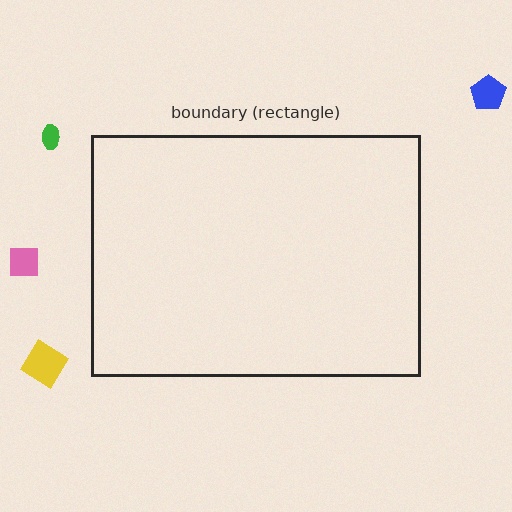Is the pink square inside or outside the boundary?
Outside.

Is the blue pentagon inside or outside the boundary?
Outside.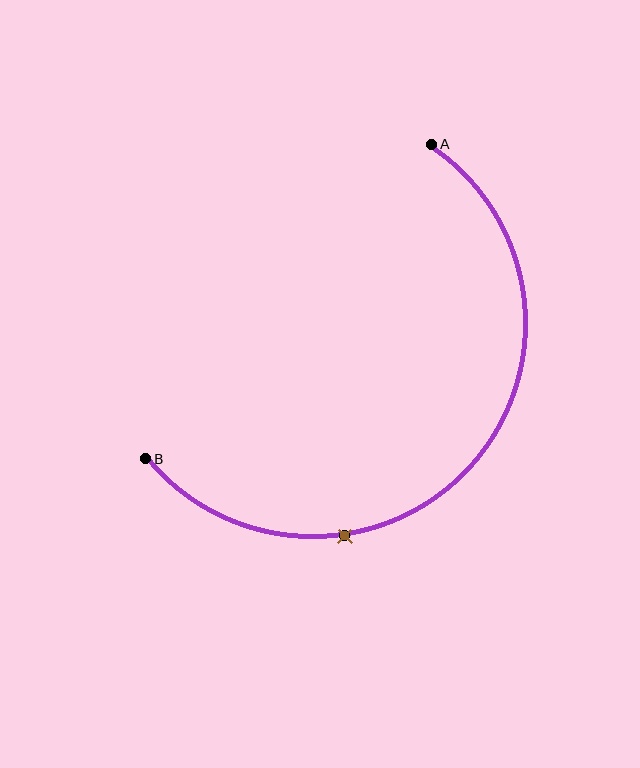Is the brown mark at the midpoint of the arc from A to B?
No. The brown mark lies on the arc but is closer to endpoint B. The arc midpoint would be at the point on the curve equidistant along the arc from both A and B.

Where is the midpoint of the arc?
The arc midpoint is the point on the curve farthest from the straight line joining A and B. It sits below and to the right of that line.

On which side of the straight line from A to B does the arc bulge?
The arc bulges below and to the right of the straight line connecting A and B.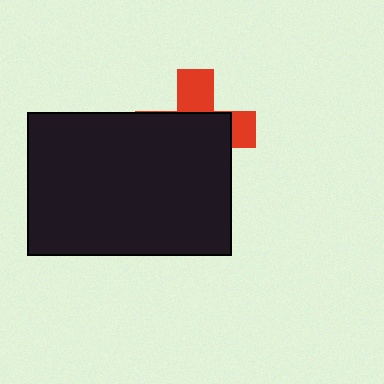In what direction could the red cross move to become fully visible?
The red cross could move up. That would shift it out from behind the black rectangle entirely.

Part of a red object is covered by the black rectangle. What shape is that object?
It is a cross.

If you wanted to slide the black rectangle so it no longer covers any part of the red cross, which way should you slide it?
Slide it down — that is the most direct way to separate the two shapes.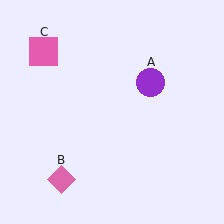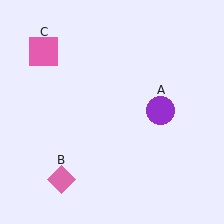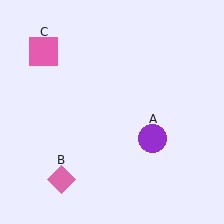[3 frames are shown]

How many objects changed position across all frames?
1 object changed position: purple circle (object A).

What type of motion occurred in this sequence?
The purple circle (object A) rotated clockwise around the center of the scene.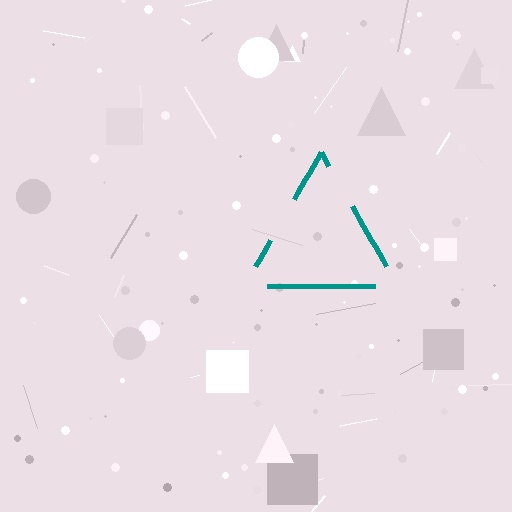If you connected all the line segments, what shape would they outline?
They would outline a triangle.